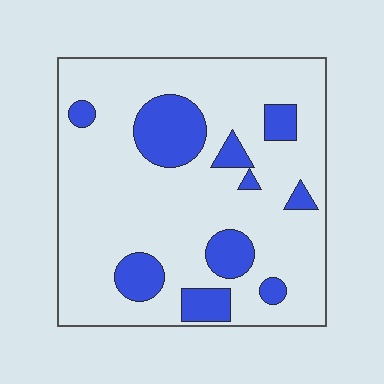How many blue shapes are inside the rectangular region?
10.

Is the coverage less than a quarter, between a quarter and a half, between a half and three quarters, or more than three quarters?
Less than a quarter.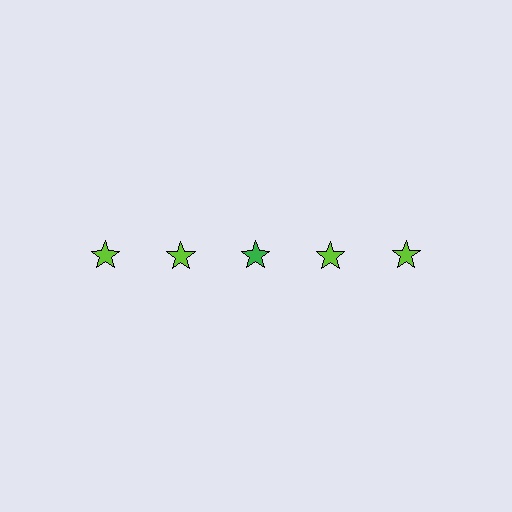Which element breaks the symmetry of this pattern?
The green star in the top row, center column breaks the symmetry. All other shapes are lime stars.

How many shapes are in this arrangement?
There are 5 shapes arranged in a grid pattern.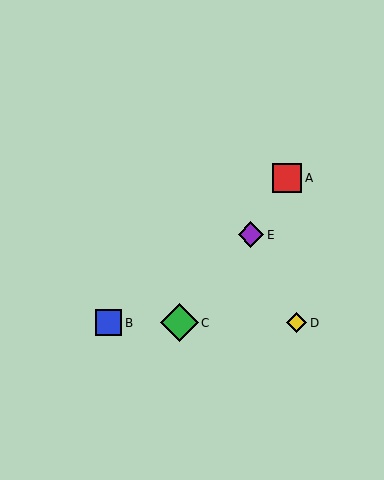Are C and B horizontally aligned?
Yes, both are at y≈323.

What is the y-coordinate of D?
Object D is at y≈323.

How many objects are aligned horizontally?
3 objects (B, C, D) are aligned horizontally.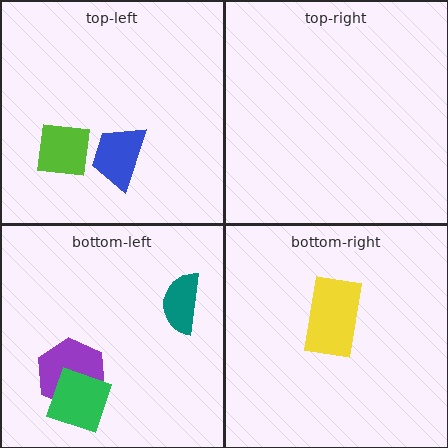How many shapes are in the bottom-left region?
3.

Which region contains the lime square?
The top-left region.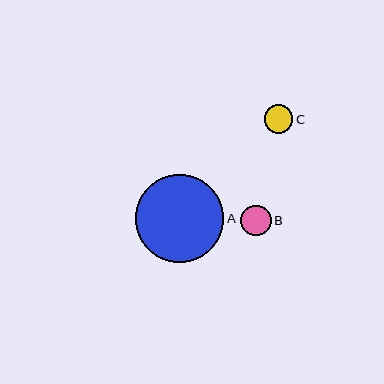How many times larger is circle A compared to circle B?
Circle A is approximately 2.9 times the size of circle B.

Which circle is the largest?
Circle A is the largest with a size of approximately 88 pixels.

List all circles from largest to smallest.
From largest to smallest: A, B, C.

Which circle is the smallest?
Circle C is the smallest with a size of approximately 28 pixels.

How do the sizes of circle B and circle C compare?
Circle B and circle C are approximately the same size.